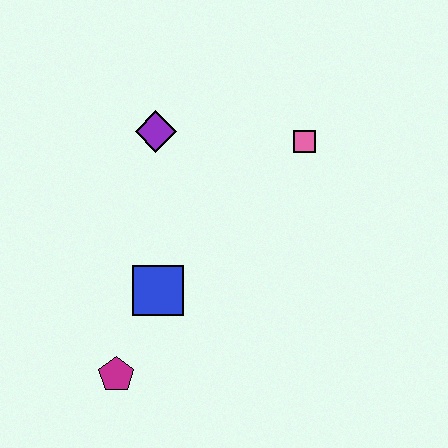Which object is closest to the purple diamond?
The pink square is closest to the purple diamond.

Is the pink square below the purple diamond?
Yes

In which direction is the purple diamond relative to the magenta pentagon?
The purple diamond is above the magenta pentagon.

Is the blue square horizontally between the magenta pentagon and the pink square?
Yes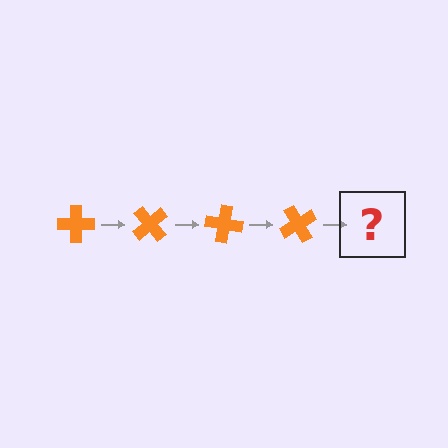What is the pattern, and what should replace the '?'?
The pattern is that the cross rotates 50 degrees each step. The '?' should be an orange cross rotated 200 degrees.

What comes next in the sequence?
The next element should be an orange cross rotated 200 degrees.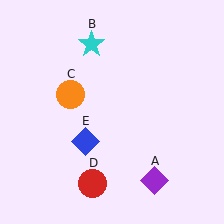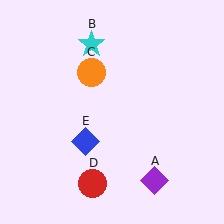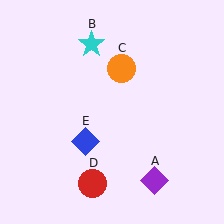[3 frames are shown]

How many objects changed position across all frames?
1 object changed position: orange circle (object C).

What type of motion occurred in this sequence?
The orange circle (object C) rotated clockwise around the center of the scene.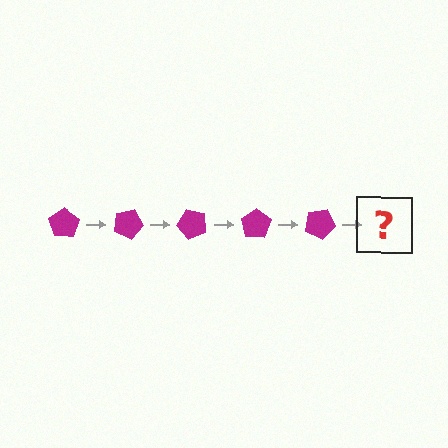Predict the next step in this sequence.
The next step is a magenta pentagon rotated 125 degrees.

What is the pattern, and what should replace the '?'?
The pattern is that the pentagon rotates 25 degrees each step. The '?' should be a magenta pentagon rotated 125 degrees.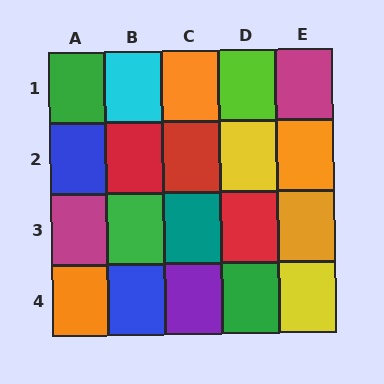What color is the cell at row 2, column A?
Blue.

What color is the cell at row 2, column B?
Red.